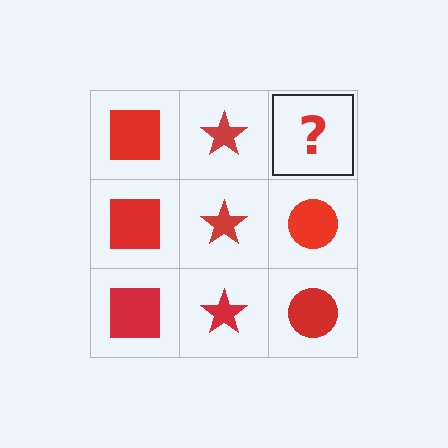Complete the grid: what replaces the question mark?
The question mark should be replaced with a red circle.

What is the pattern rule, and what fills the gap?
The rule is that each column has a consistent shape. The gap should be filled with a red circle.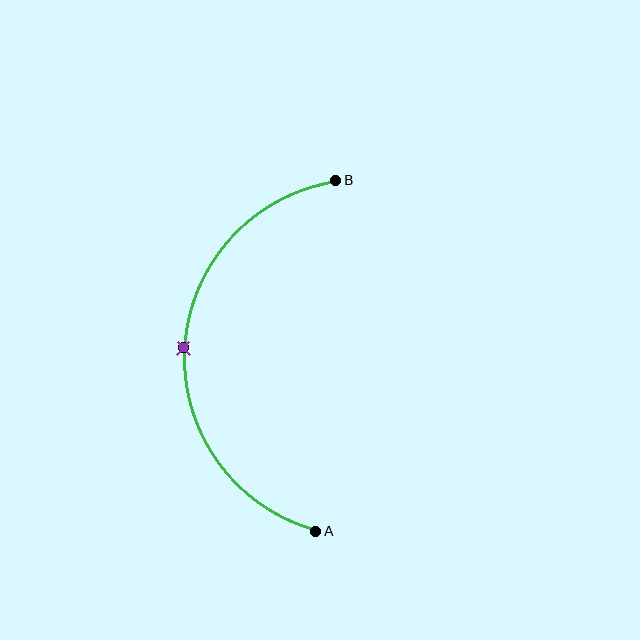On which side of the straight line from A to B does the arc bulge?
The arc bulges to the left of the straight line connecting A and B.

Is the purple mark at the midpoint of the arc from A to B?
Yes. The purple mark lies on the arc at equal arc-length from both A and B — it is the arc midpoint.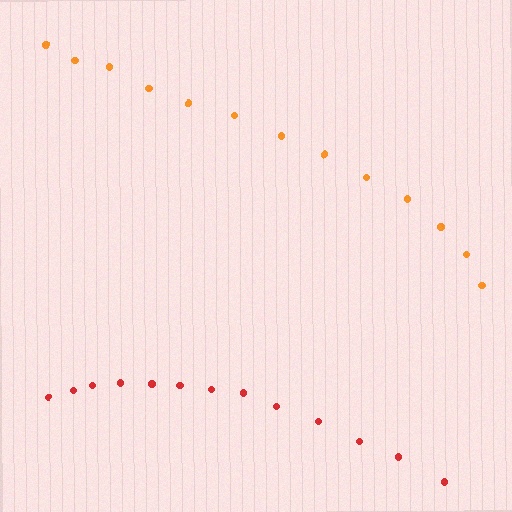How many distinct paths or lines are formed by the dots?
There are 2 distinct paths.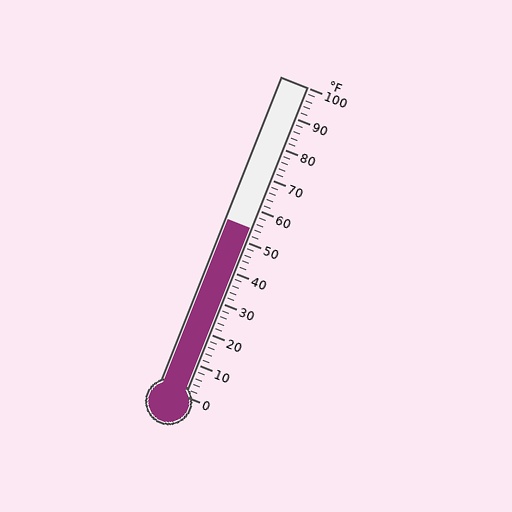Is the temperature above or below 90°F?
The temperature is below 90°F.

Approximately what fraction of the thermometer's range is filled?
The thermometer is filled to approximately 55% of its range.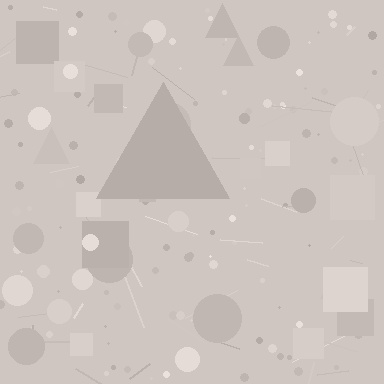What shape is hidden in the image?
A triangle is hidden in the image.